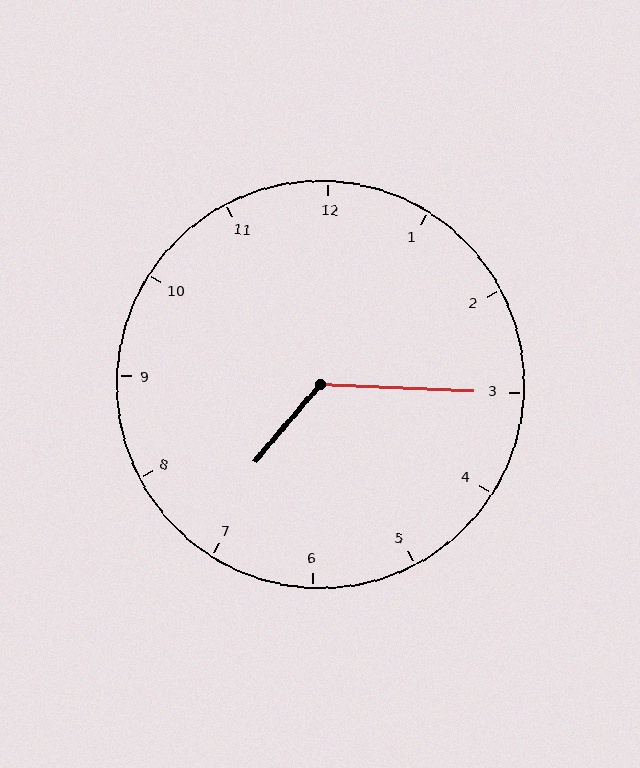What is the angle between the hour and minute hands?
Approximately 128 degrees.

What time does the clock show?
7:15.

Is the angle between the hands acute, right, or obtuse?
It is obtuse.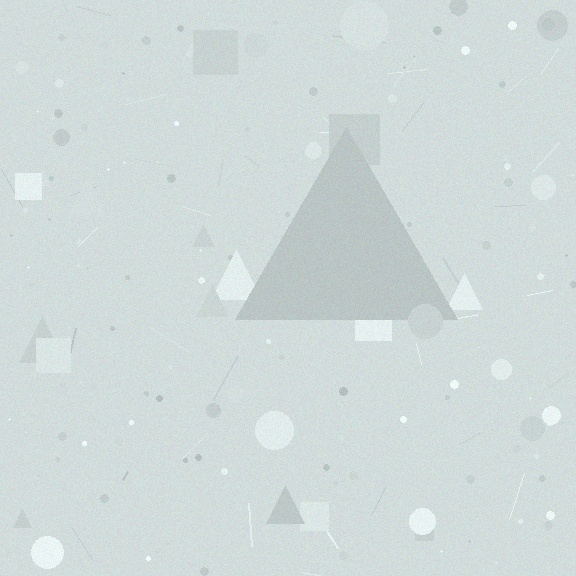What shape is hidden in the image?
A triangle is hidden in the image.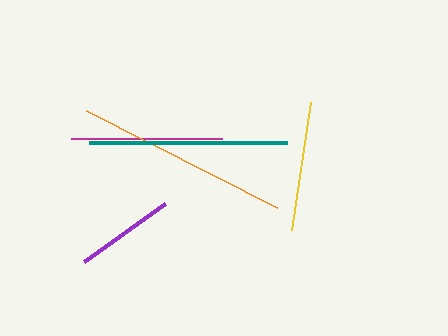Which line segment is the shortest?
The purple line is the shortest at approximately 100 pixels.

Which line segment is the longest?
The orange line is the longest at approximately 215 pixels.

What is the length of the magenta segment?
The magenta segment is approximately 151 pixels long.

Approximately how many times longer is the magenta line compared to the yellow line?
The magenta line is approximately 1.2 times the length of the yellow line.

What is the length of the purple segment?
The purple segment is approximately 100 pixels long.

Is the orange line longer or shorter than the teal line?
The orange line is longer than the teal line.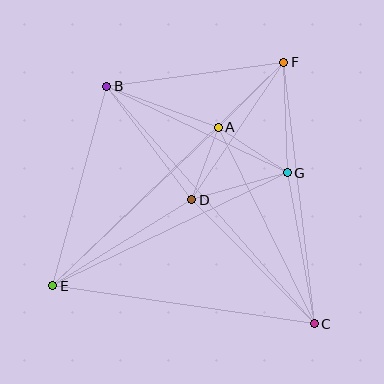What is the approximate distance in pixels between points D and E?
The distance between D and E is approximately 164 pixels.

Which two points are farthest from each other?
Points E and F are farthest from each other.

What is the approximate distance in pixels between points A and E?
The distance between A and E is approximately 230 pixels.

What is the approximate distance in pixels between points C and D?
The distance between C and D is approximately 175 pixels.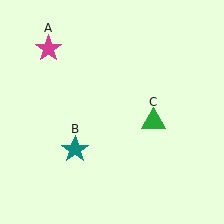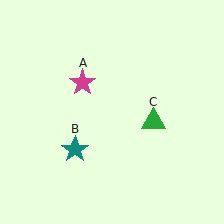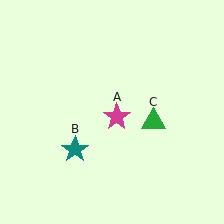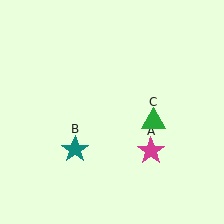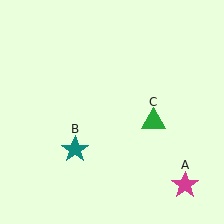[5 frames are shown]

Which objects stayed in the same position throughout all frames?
Teal star (object B) and green triangle (object C) remained stationary.